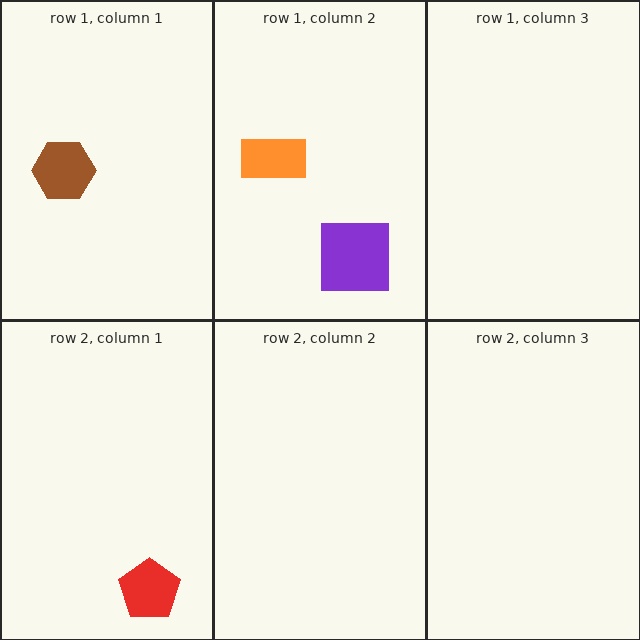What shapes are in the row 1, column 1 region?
The brown hexagon.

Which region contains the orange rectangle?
The row 1, column 2 region.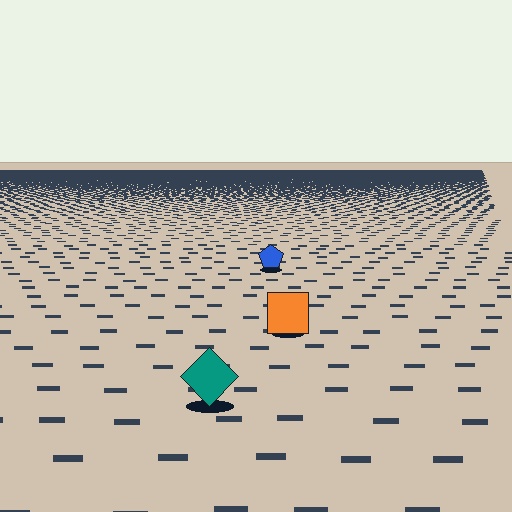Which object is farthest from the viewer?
The blue pentagon is farthest from the viewer. It appears smaller and the ground texture around it is denser.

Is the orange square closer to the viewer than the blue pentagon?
Yes. The orange square is closer — you can tell from the texture gradient: the ground texture is coarser near it.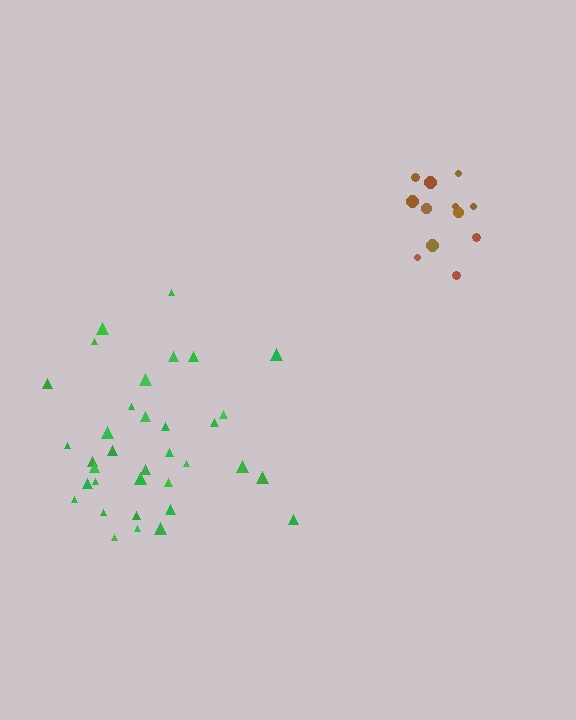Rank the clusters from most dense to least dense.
brown, green.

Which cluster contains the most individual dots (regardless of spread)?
Green (35).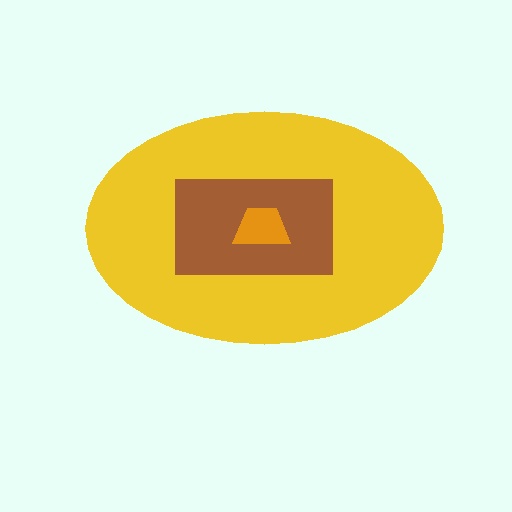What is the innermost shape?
The orange trapezoid.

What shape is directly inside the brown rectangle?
The orange trapezoid.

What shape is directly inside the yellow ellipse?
The brown rectangle.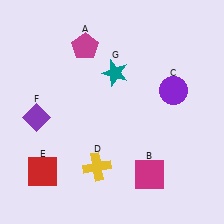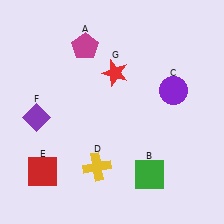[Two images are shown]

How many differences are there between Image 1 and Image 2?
There are 2 differences between the two images.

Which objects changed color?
B changed from magenta to green. G changed from teal to red.